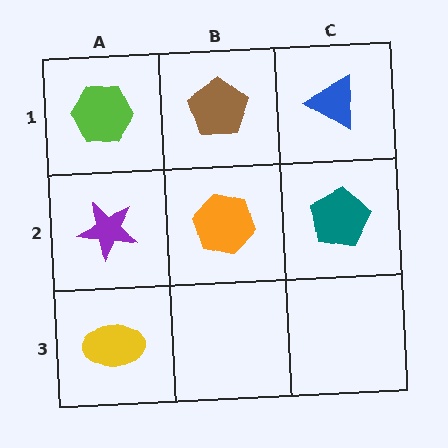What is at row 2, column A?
A purple star.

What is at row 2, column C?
A teal pentagon.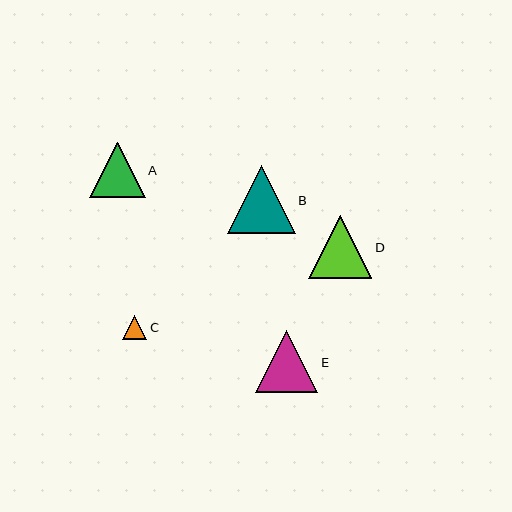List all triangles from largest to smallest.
From largest to smallest: B, D, E, A, C.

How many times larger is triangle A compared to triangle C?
Triangle A is approximately 2.3 times the size of triangle C.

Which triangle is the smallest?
Triangle C is the smallest with a size of approximately 24 pixels.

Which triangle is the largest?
Triangle B is the largest with a size of approximately 68 pixels.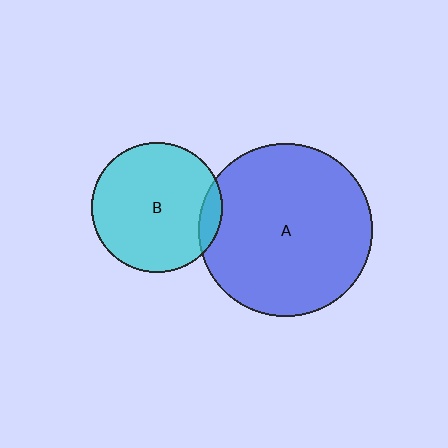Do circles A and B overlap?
Yes.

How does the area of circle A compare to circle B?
Approximately 1.8 times.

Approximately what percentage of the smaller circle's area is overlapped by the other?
Approximately 10%.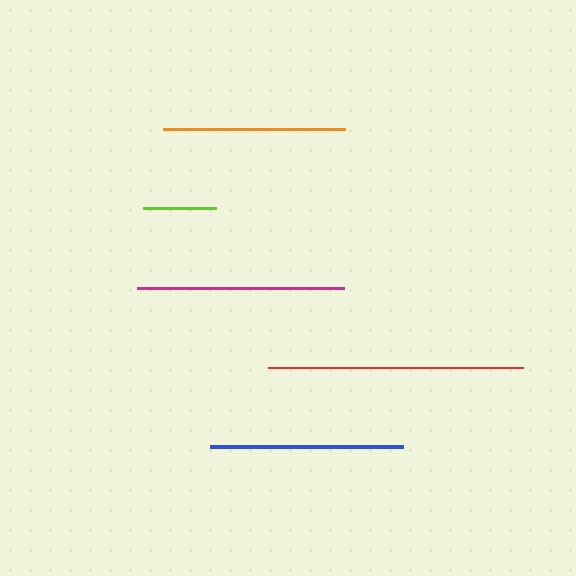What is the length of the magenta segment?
The magenta segment is approximately 207 pixels long.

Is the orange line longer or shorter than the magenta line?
The magenta line is longer than the orange line.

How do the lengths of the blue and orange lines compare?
The blue and orange lines are approximately the same length.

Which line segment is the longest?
The red line is the longest at approximately 256 pixels.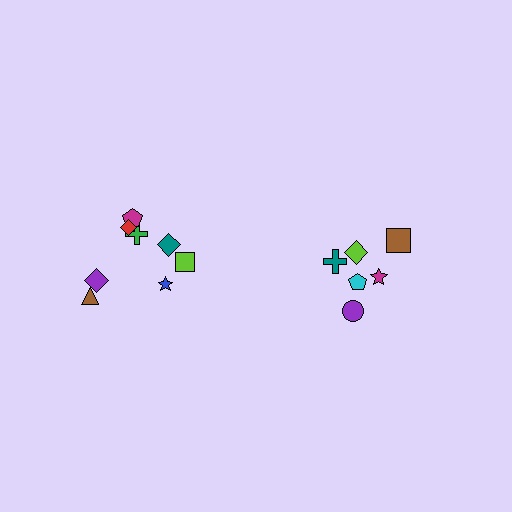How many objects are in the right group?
There are 6 objects.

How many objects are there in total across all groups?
There are 14 objects.